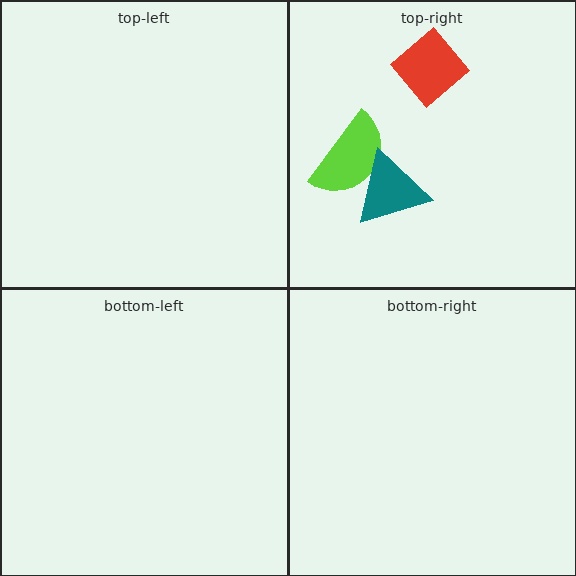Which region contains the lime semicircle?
The top-right region.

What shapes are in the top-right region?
The lime semicircle, the red diamond, the teal triangle.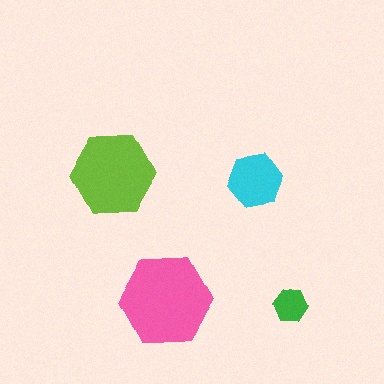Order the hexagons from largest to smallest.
the pink one, the lime one, the cyan one, the green one.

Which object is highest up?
The lime hexagon is topmost.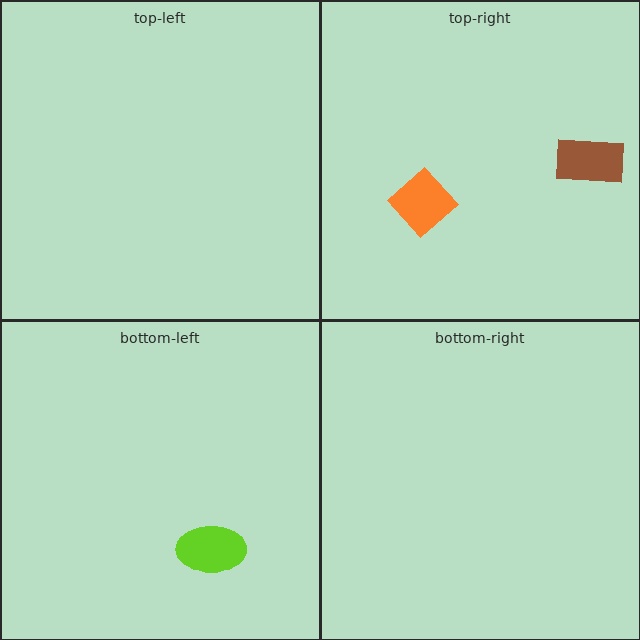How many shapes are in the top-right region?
2.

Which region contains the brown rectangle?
The top-right region.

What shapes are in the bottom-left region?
The lime ellipse.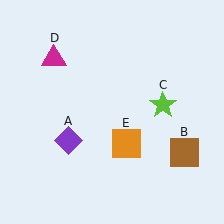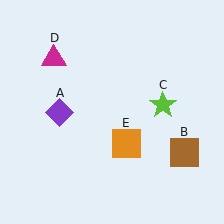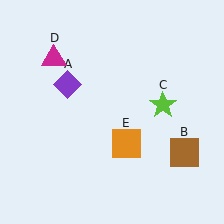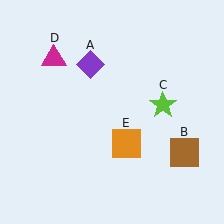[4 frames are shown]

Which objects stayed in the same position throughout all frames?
Brown square (object B) and lime star (object C) and magenta triangle (object D) and orange square (object E) remained stationary.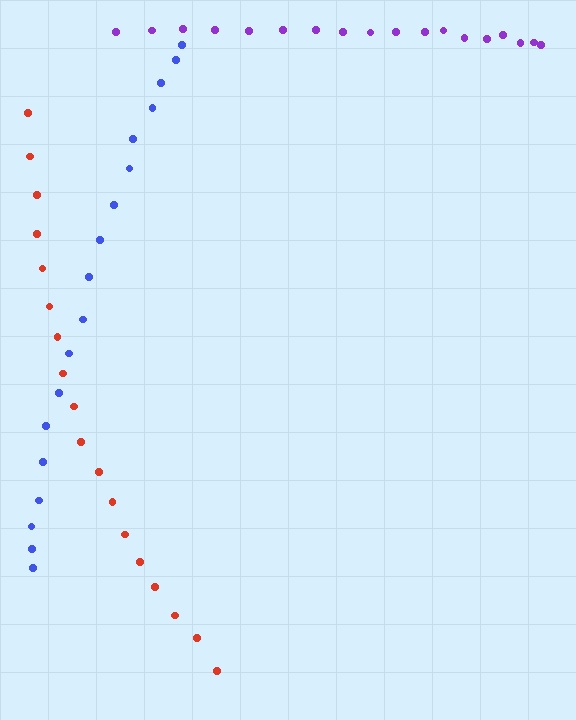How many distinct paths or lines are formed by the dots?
There are 3 distinct paths.